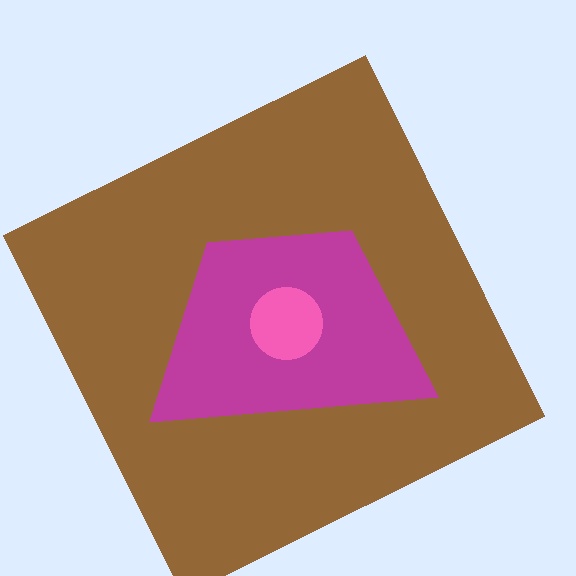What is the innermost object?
The pink circle.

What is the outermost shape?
The brown square.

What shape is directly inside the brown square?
The magenta trapezoid.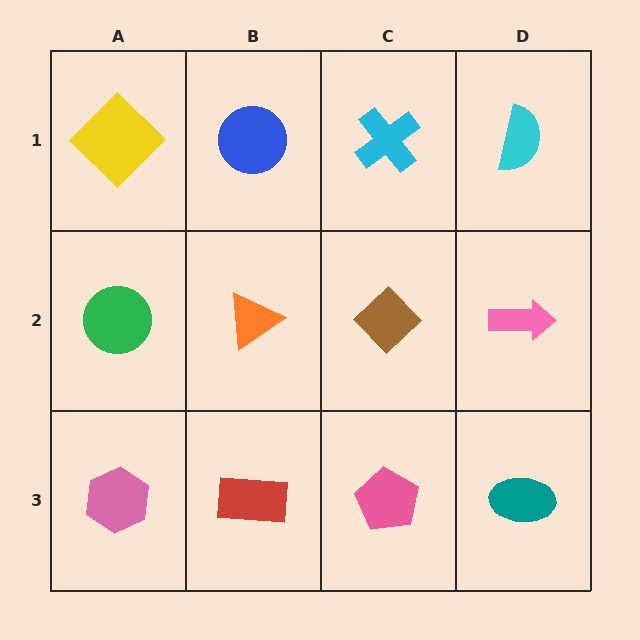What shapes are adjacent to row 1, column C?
A brown diamond (row 2, column C), a blue circle (row 1, column B), a cyan semicircle (row 1, column D).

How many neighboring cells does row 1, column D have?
2.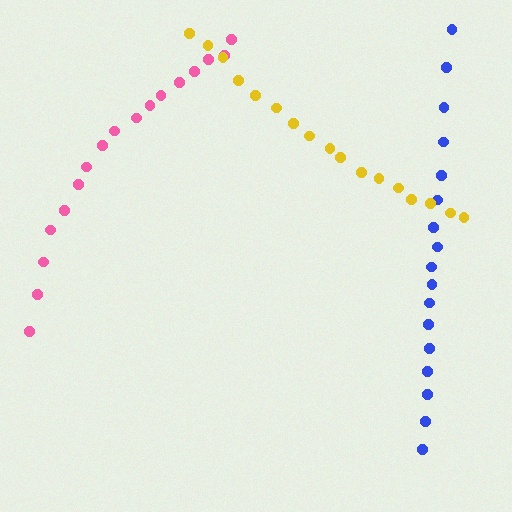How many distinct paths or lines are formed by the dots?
There are 3 distinct paths.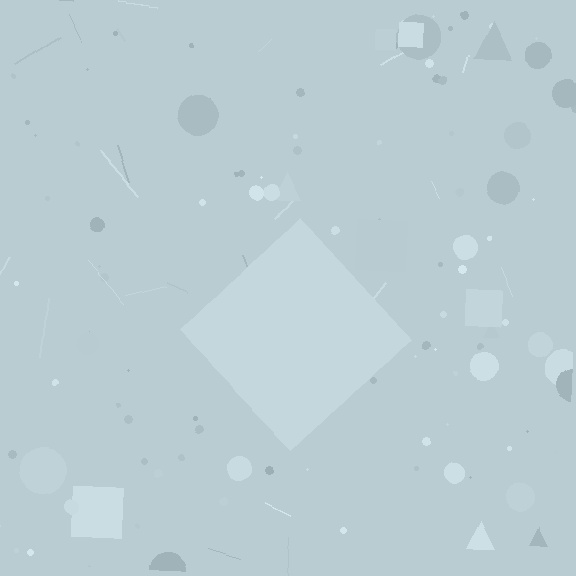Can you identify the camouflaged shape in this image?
The camouflaged shape is a diamond.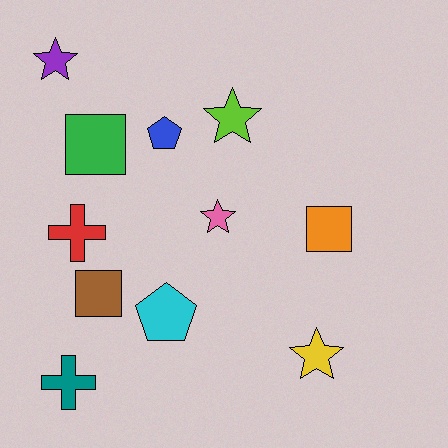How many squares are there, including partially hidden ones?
There are 3 squares.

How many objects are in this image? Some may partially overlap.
There are 11 objects.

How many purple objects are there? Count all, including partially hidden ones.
There is 1 purple object.